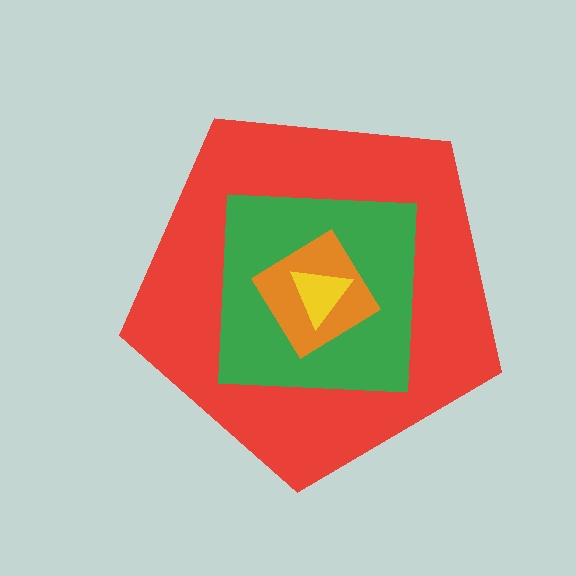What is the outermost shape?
The red pentagon.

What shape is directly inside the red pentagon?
The green square.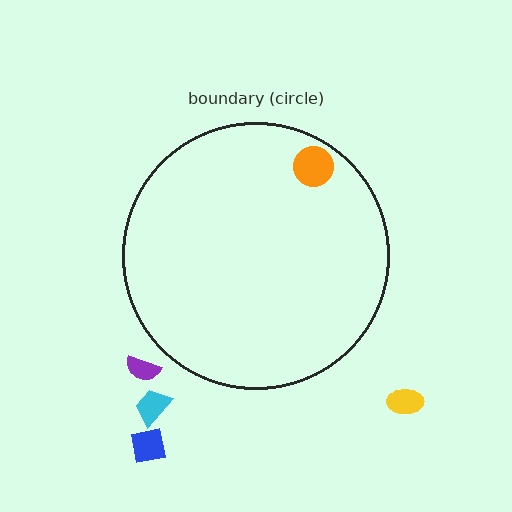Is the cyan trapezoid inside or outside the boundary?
Outside.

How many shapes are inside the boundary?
1 inside, 4 outside.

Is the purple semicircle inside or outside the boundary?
Outside.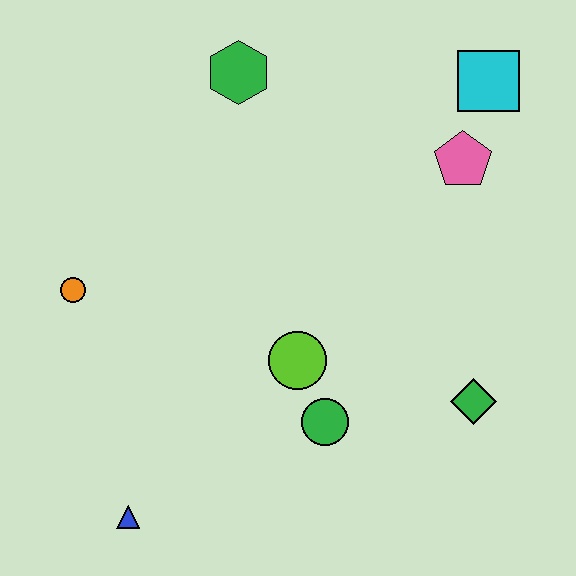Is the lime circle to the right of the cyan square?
No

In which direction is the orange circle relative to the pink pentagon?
The orange circle is to the left of the pink pentagon.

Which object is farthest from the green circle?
The cyan square is farthest from the green circle.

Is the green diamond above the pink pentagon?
No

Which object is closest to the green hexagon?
The pink pentagon is closest to the green hexagon.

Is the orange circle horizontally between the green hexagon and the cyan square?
No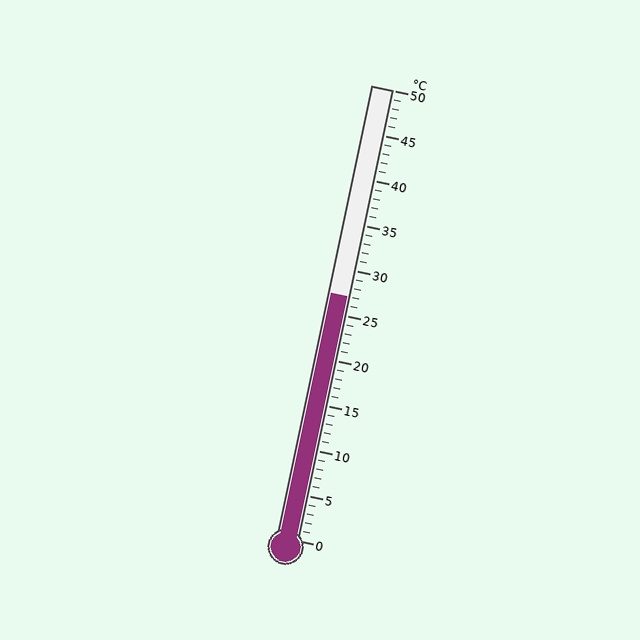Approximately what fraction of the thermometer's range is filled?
The thermometer is filled to approximately 55% of its range.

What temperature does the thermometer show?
The thermometer shows approximately 27°C.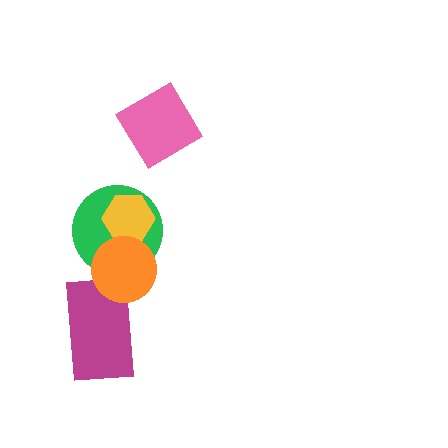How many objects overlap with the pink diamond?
0 objects overlap with the pink diamond.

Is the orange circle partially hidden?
No, no other shape covers it.